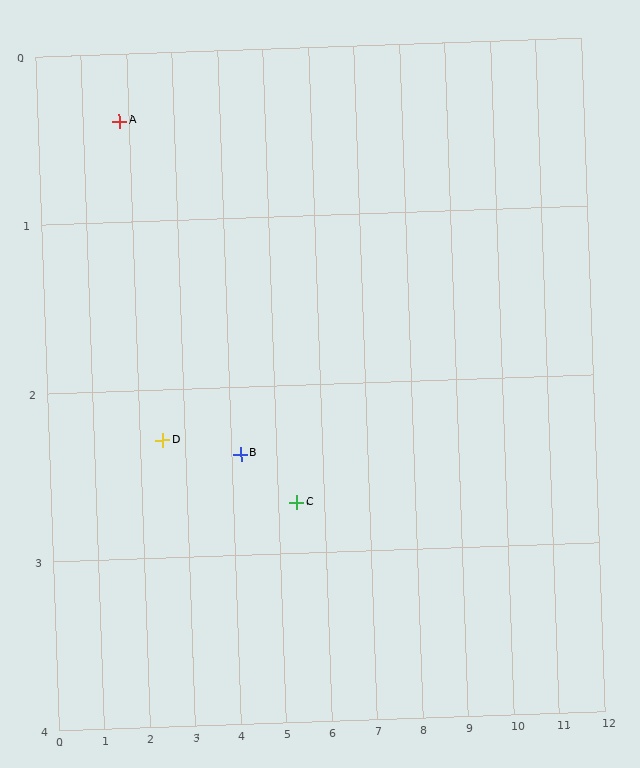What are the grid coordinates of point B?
Point B is at approximately (4.2, 2.4).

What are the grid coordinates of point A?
Point A is at approximately (1.8, 0.4).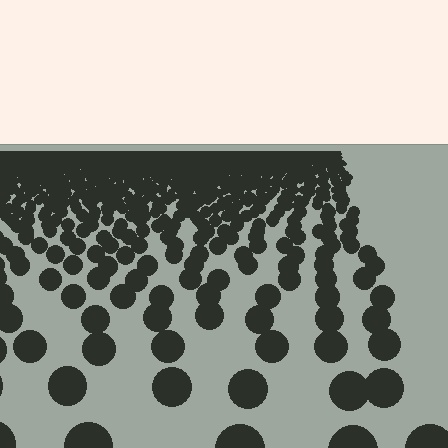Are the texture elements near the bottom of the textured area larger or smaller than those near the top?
Larger. Near the bottom, elements are closer to the viewer and appear at a bigger on-screen size.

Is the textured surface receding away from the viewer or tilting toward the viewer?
The surface is receding away from the viewer. Texture elements get smaller and denser toward the top.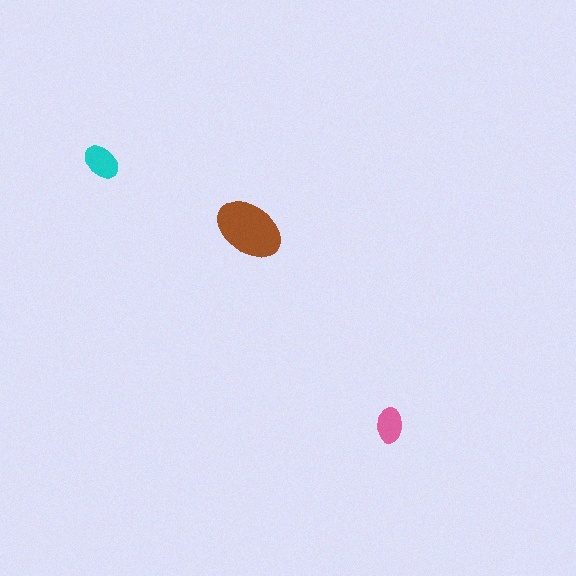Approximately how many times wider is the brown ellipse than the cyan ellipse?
About 2 times wider.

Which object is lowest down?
The pink ellipse is bottommost.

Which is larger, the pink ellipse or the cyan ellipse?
The cyan one.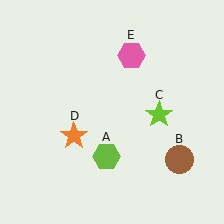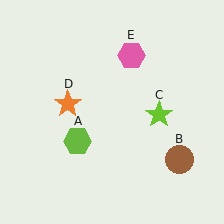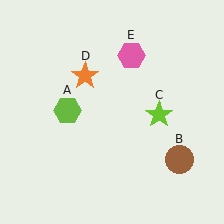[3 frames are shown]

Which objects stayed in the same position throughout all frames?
Brown circle (object B) and lime star (object C) and pink hexagon (object E) remained stationary.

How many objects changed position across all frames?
2 objects changed position: lime hexagon (object A), orange star (object D).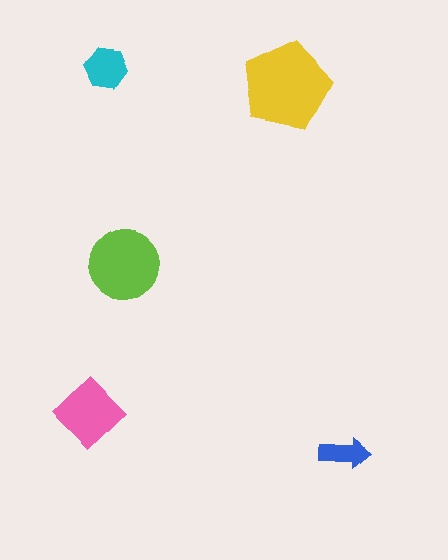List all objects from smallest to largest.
The blue arrow, the cyan hexagon, the pink diamond, the lime circle, the yellow pentagon.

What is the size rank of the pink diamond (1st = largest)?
3rd.